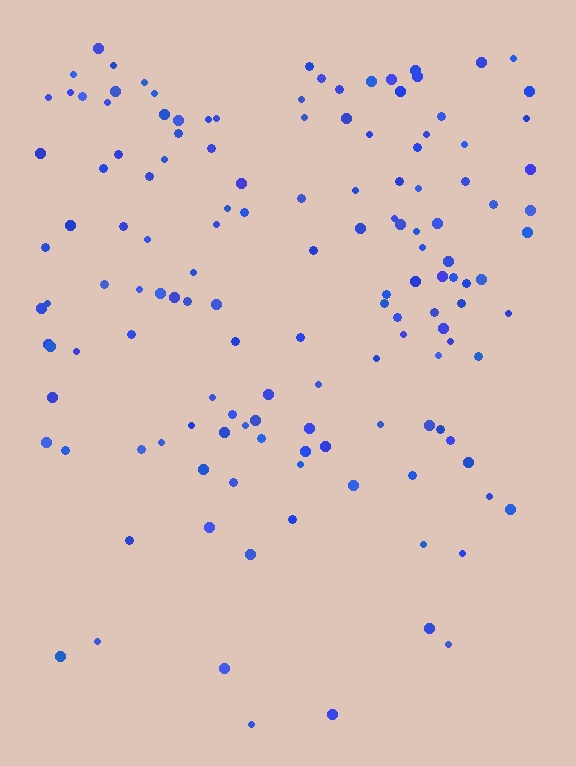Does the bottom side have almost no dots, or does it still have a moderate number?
Still a moderate number, just noticeably fewer than the top.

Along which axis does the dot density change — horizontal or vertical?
Vertical.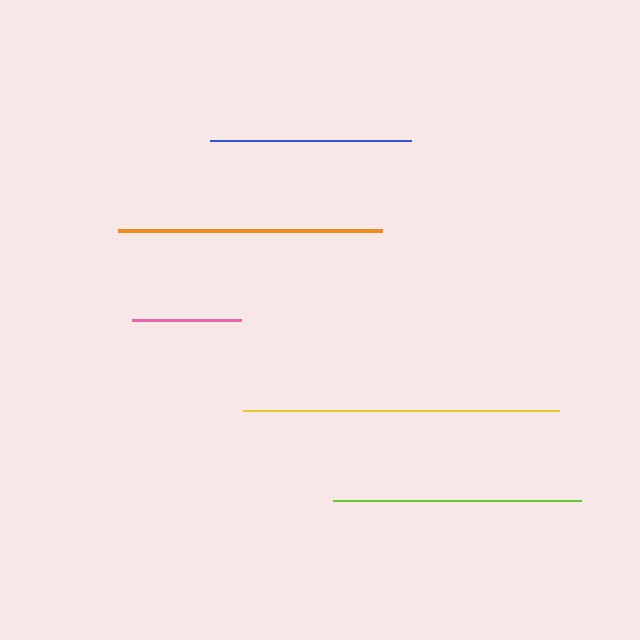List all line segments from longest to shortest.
From longest to shortest: yellow, orange, lime, blue, pink.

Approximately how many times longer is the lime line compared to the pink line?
The lime line is approximately 2.3 times the length of the pink line.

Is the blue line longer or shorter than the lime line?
The lime line is longer than the blue line.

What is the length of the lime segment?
The lime segment is approximately 248 pixels long.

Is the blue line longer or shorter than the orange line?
The orange line is longer than the blue line.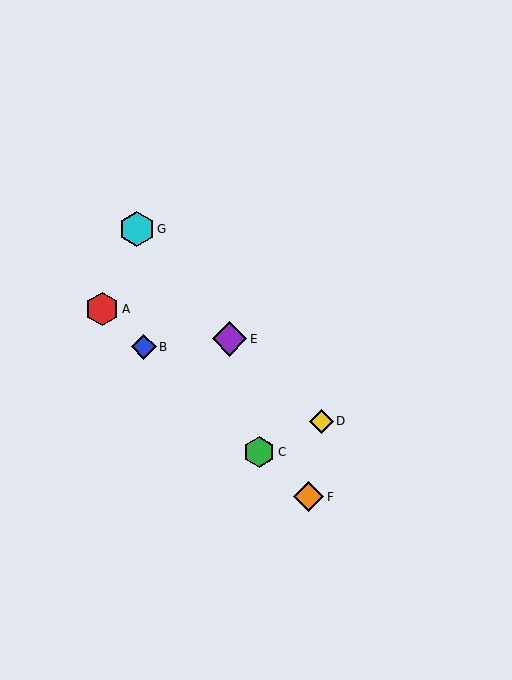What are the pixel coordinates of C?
Object C is at (259, 452).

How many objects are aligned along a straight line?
4 objects (A, B, C, F) are aligned along a straight line.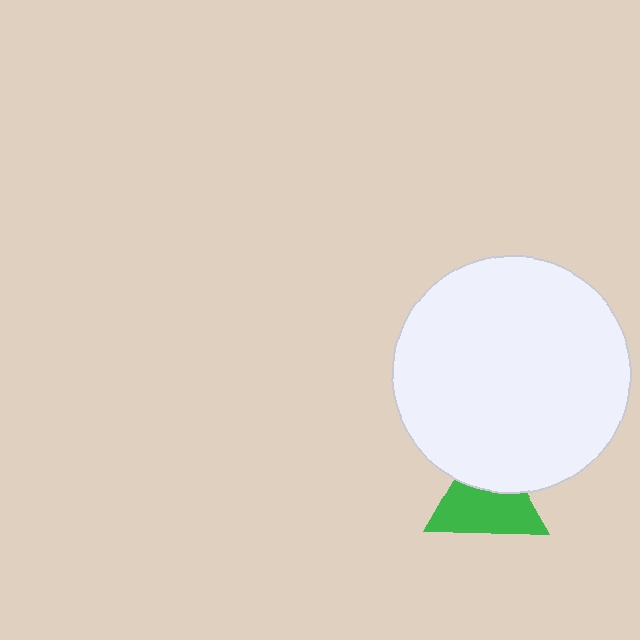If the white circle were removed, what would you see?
You would see the complete green triangle.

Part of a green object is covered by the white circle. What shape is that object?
It is a triangle.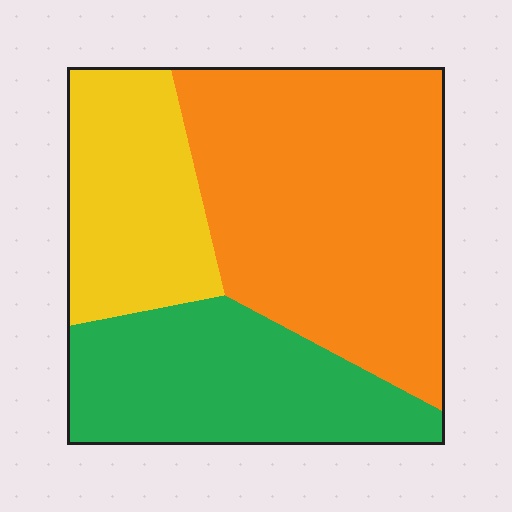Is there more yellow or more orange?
Orange.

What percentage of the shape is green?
Green takes up between a quarter and a half of the shape.